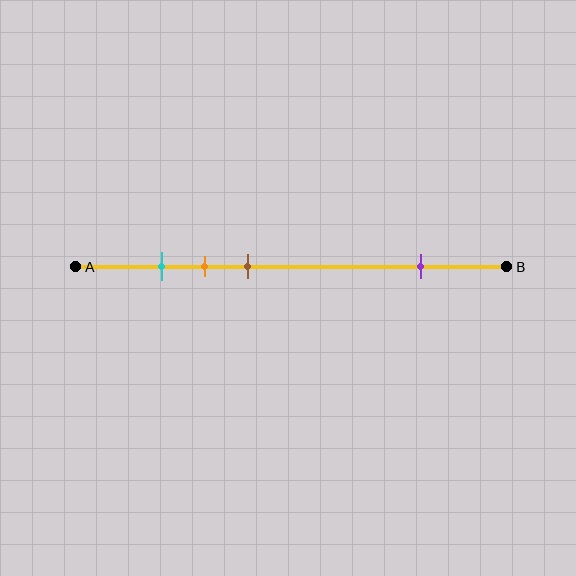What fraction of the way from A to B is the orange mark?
The orange mark is approximately 30% (0.3) of the way from A to B.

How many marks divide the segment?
There are 4 marks dividing the segment.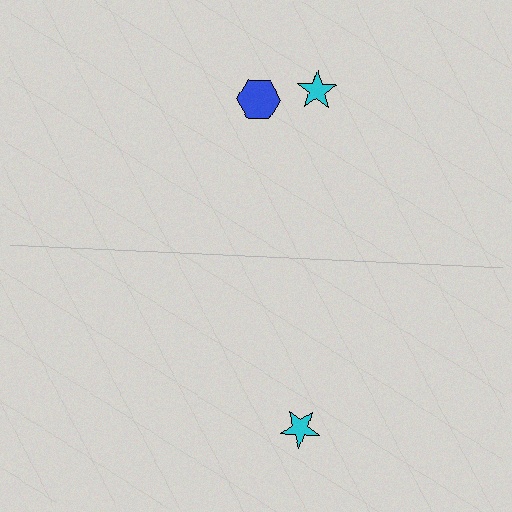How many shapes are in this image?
There are 3 shapes in this image.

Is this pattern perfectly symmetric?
No, the pattern is not perfectly symmetric. A blue hexagon is missing from the bottom side.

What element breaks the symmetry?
A blue hexagon is missing from the bottom side.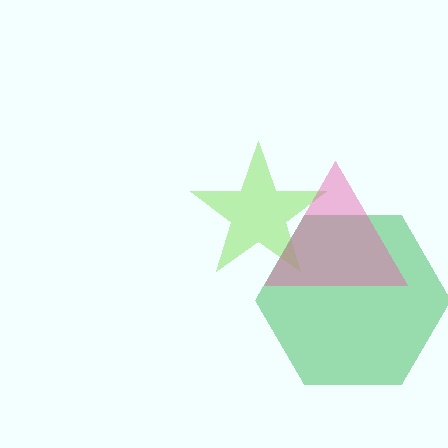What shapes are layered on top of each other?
The layered shapes are: a green hexagon, a lime star, a pink triangle.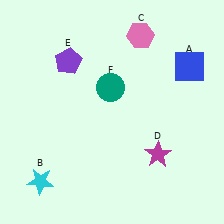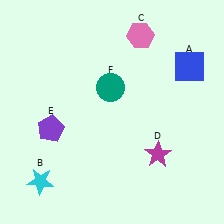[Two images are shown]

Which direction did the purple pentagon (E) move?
The purple pentagon (E) moved down.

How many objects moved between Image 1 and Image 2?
1 object moved between the two images.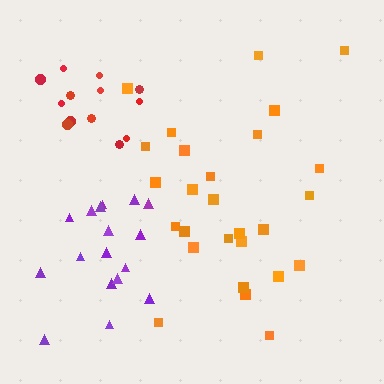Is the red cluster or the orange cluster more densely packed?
Red.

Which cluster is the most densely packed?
Red.